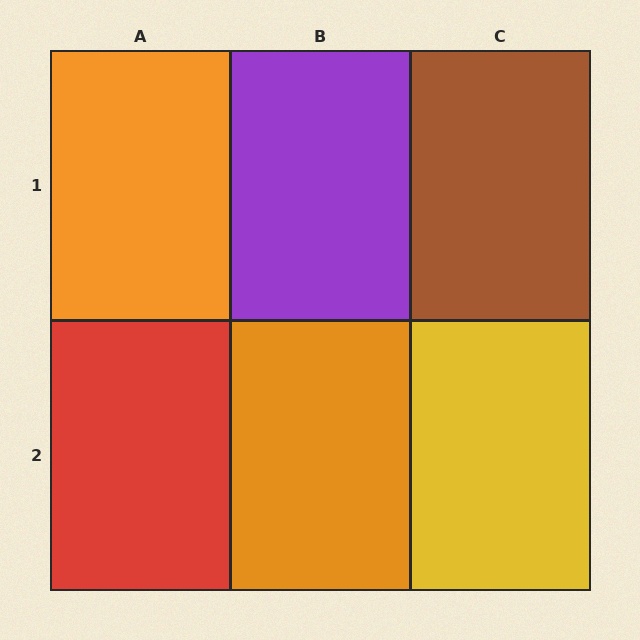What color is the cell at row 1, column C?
Brown.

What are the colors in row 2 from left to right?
Red, orange, yellow.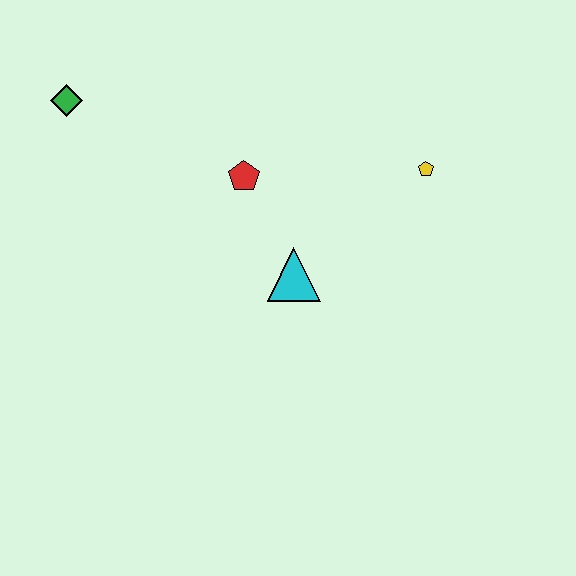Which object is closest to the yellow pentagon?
The cyan triangle is closest to the yellow pentagon.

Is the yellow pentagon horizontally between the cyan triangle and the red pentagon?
No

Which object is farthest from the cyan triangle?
The green diamond is farthest from the cyan triangle.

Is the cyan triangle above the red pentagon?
No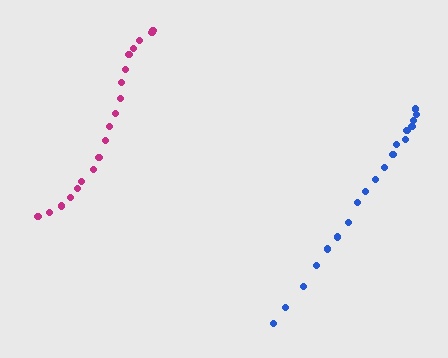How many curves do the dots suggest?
There are 2 distinct paths.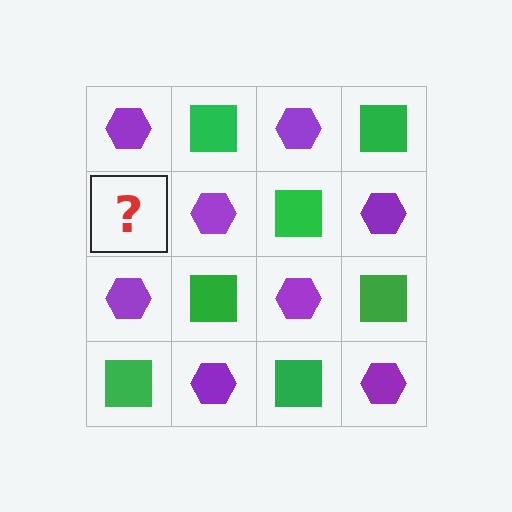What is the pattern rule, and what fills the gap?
The rule is that it alternates purple hexagon and green square in a checkerboard pattern. The gap should be filled with a green square.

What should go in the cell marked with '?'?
The missing cell should contain a green square.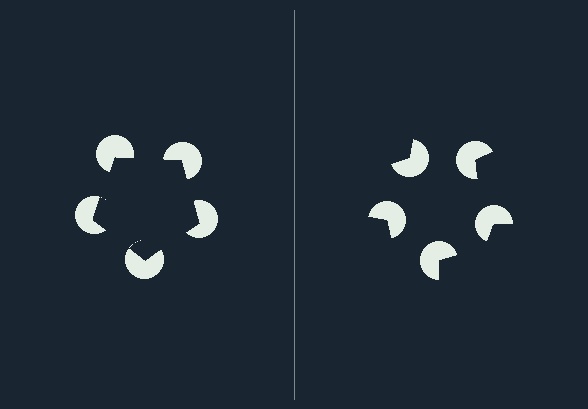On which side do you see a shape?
An illusory pentagon appears on the left side. On the right side the wedge cuts are rotated, so no coherent shape forms.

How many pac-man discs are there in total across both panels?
10 — 5 on each side.